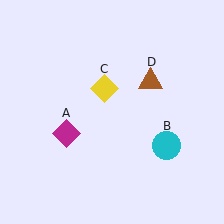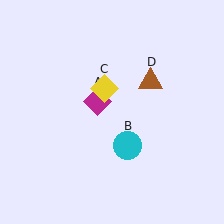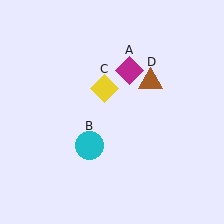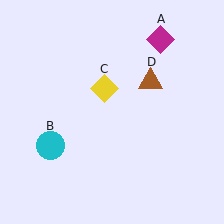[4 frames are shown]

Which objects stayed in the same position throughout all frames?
Yellow diamond (object C) and brown triangle (object D) remained stationary.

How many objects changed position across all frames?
2 objects changed position: magenta diamond (object A), cyan circle (object B).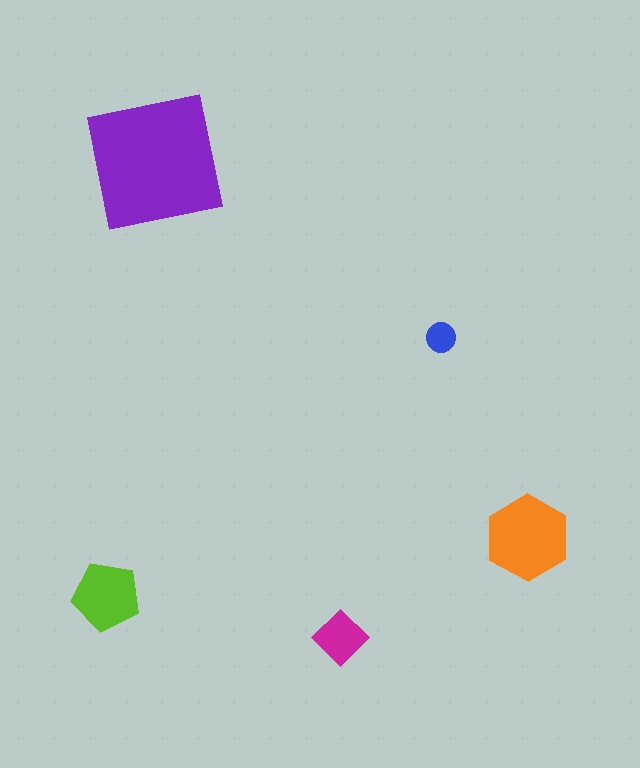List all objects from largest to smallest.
The purple square, the orange hexagon, the lime pentagon, the magenta diamond, the blue circle.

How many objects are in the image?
There are 5 objects in the image.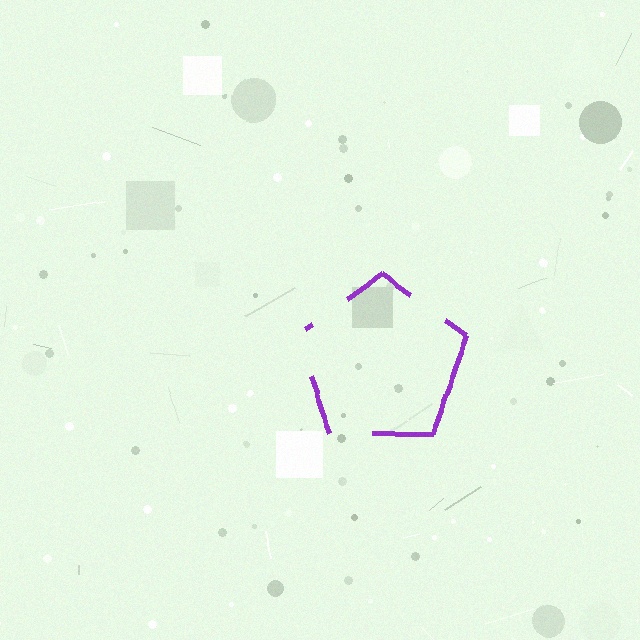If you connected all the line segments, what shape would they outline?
They would outline a pentagon.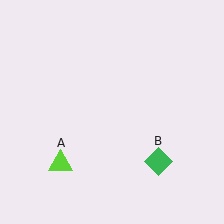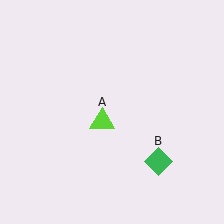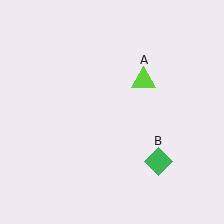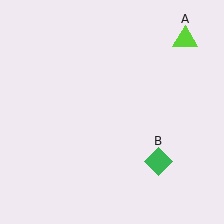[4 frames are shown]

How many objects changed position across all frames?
1 object changed position: lime triangle (object A).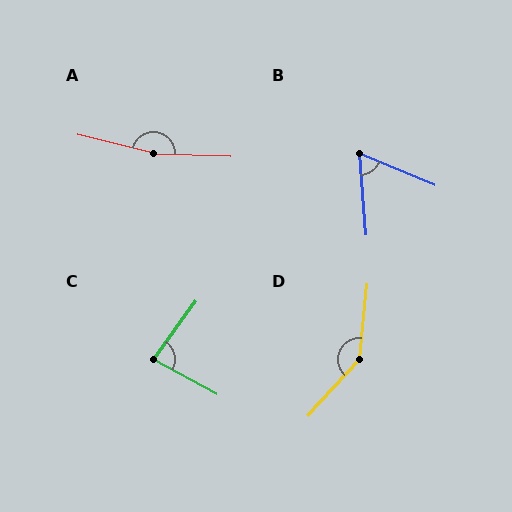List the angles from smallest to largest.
B (63°), C (83°), D (143°), A (168°).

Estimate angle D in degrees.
Approximately 143 degrees.